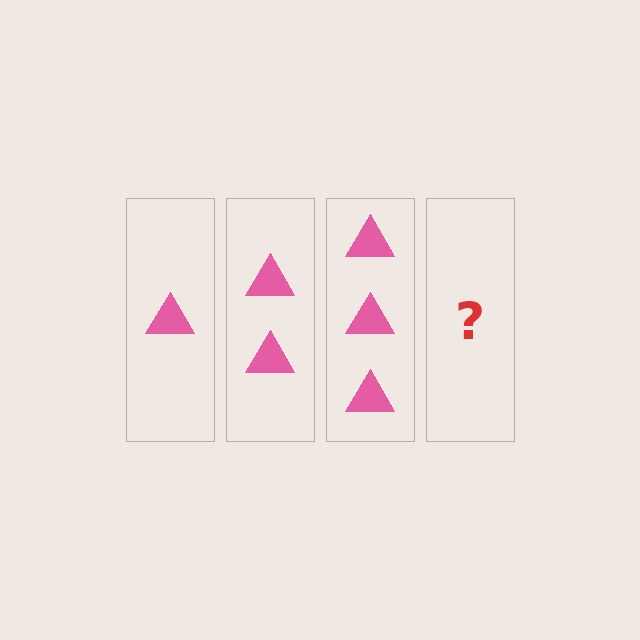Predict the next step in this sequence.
The next step is 4 triangles.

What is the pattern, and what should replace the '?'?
The pattern is that each step adds one more triangle. The '?' should be 4 triangles.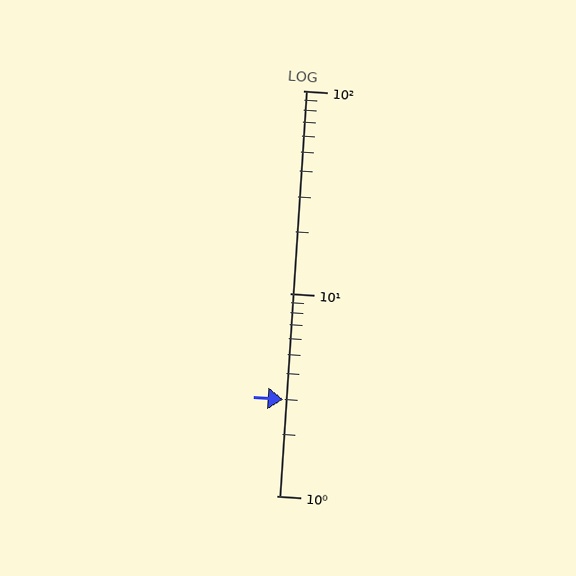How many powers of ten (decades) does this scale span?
The scale spans 2 decades, from 1 to 100.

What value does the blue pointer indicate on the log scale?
The pointer indicates approximately 3.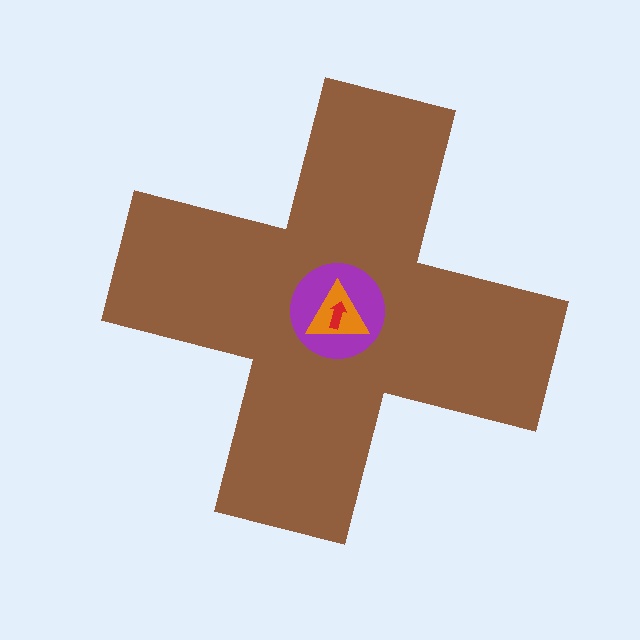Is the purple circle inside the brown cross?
Yes.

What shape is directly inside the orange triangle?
The red arrow.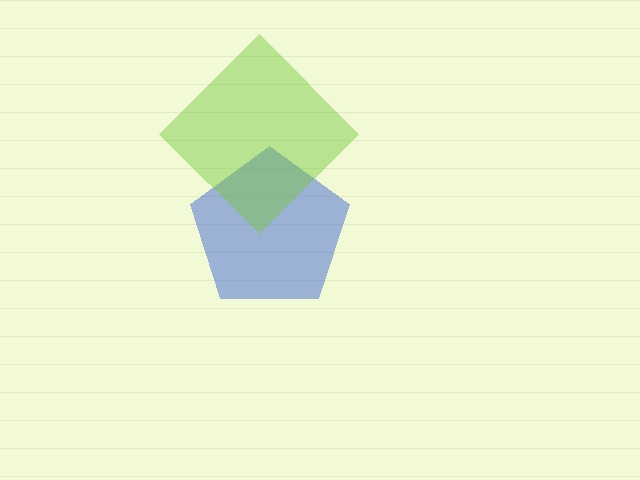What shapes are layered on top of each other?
The layered shapes are: a blue pentagon, a lime diamond.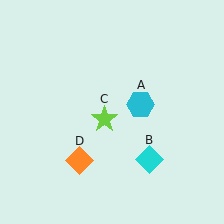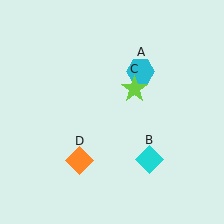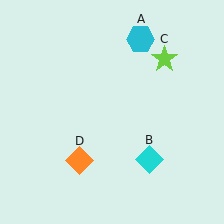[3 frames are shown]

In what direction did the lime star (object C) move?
The lime star (object C) moved up and to the right.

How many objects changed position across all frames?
2 objects changed position: cyan hexagon (object A), lime star (object C).